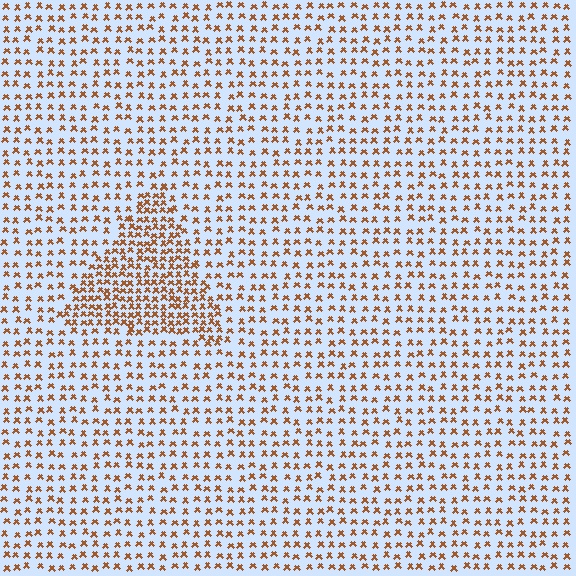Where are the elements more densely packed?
The elements are more densely packed inside the triangle boundary.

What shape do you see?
I see a triangle.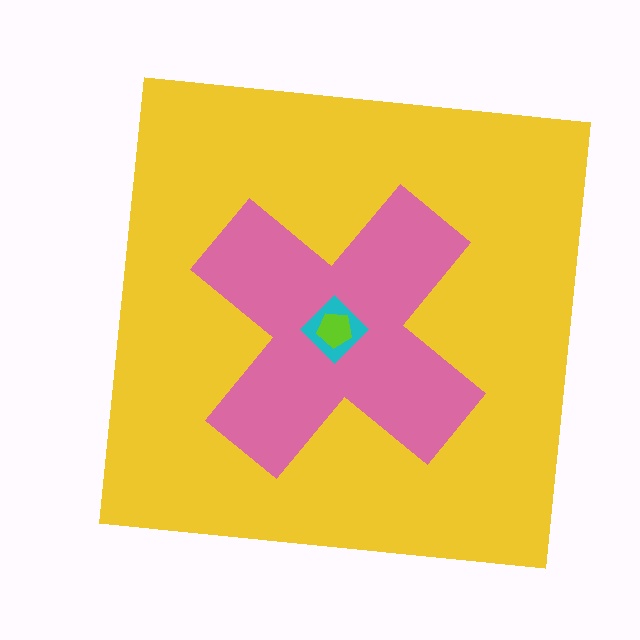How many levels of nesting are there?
4.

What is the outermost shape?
The yellow square.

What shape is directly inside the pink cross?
The cyan diamond.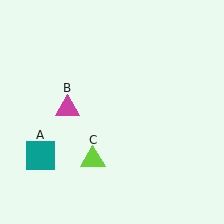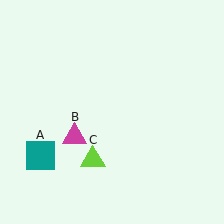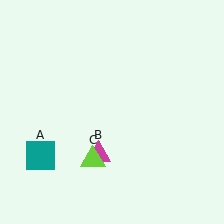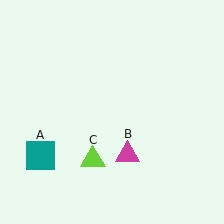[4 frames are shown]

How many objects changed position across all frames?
1 object changed position: magenta triangle (object B).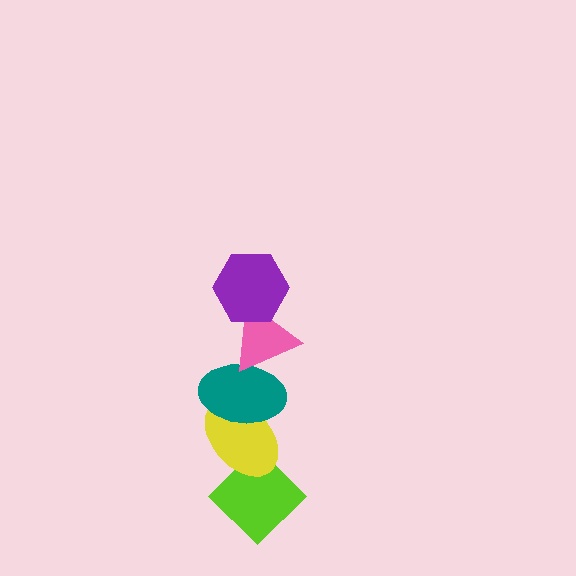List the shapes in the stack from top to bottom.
From top to bottom: the purple hexagon, the pink triangle, the teal ellipse, the yellow ellipse, the lime diamond.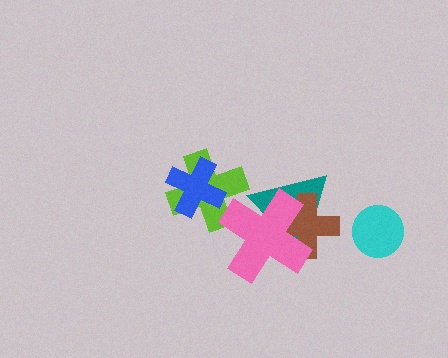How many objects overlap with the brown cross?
2 objects overlap with the brown cross.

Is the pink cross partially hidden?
No, no other shape covers it.